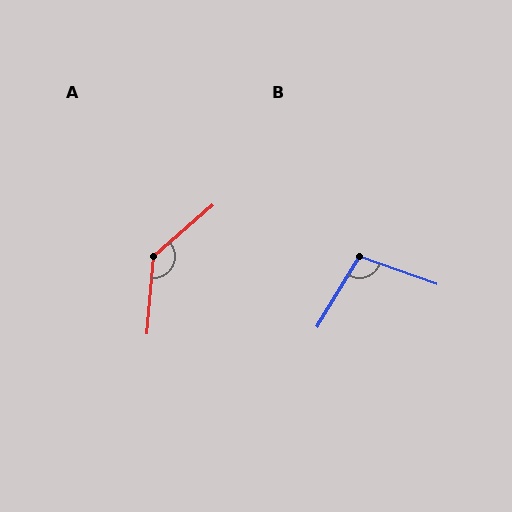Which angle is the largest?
A, at approximately 136 degrees.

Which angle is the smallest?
B, at approximately 101 degrees.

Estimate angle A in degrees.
Approximately 136 degrees.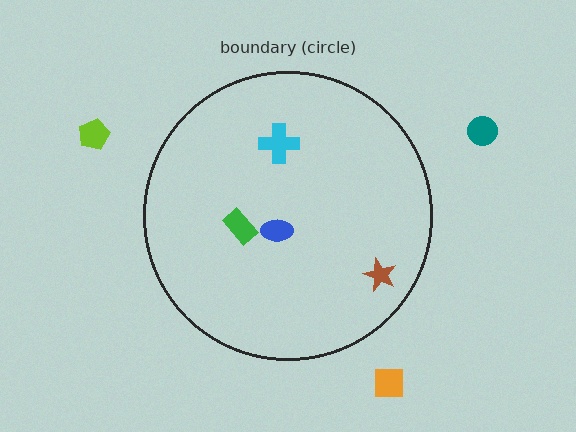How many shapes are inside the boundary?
4 inside, 3 outside.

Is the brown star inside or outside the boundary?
Inside.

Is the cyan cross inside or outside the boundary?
Inside.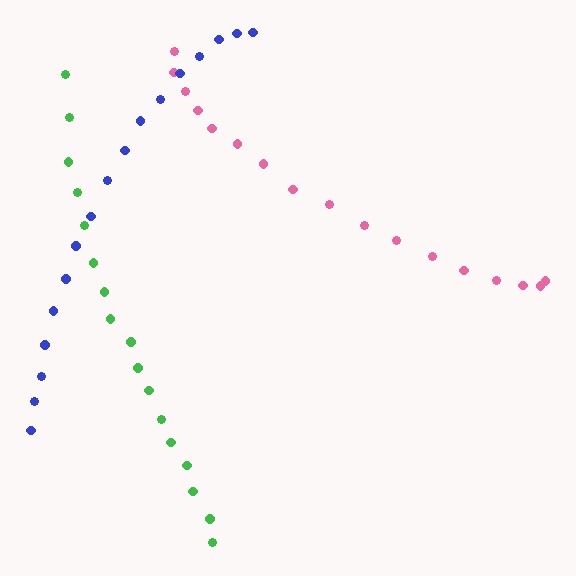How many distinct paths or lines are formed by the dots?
There are 3 distinct paths.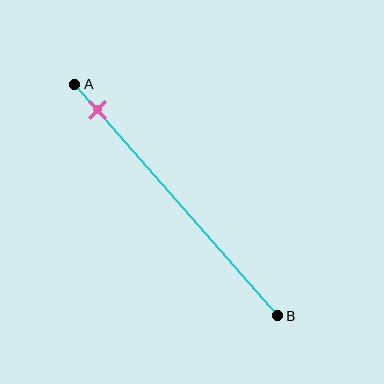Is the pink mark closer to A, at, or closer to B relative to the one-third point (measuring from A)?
The pink mark is closer to point A than the one-third point of segment AB.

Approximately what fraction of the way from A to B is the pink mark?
The pink mark is approximately 10% of the way from A to B.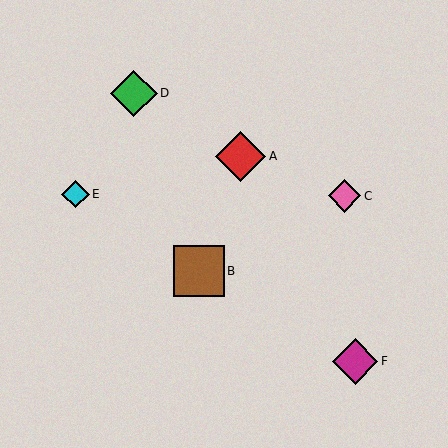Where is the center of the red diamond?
The center of the red diamond is at (241, 156).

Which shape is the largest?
The brown square (labeled B) is the largest.